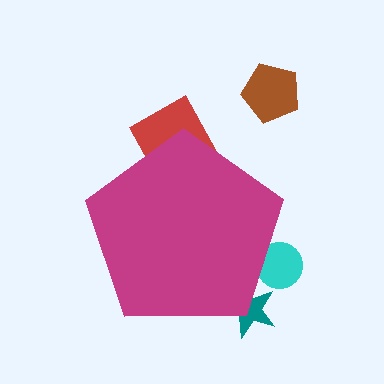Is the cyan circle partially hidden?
Yes, the cyan circle is partially hidden behind the magenta pentagon.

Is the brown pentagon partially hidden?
No, the brown pentagon is fully visible.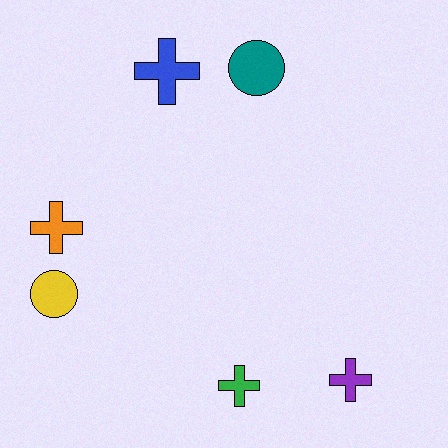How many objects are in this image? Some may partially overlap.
There are 6 objects.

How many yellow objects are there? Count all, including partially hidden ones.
There is 1 yellow object.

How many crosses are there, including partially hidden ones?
There are 4 crosses.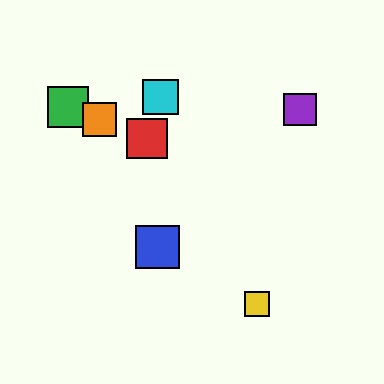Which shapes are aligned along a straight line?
The red square, the green square, the orange square are aligned along a straight line.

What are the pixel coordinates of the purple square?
The purple square is at (300, 110).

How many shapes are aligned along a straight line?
3 shapes (the red square, the green square, the orange square) are aligned along a straight line.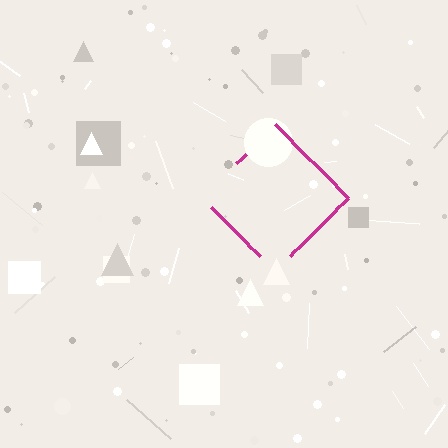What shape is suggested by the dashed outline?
The dashed outline suggests a diamond.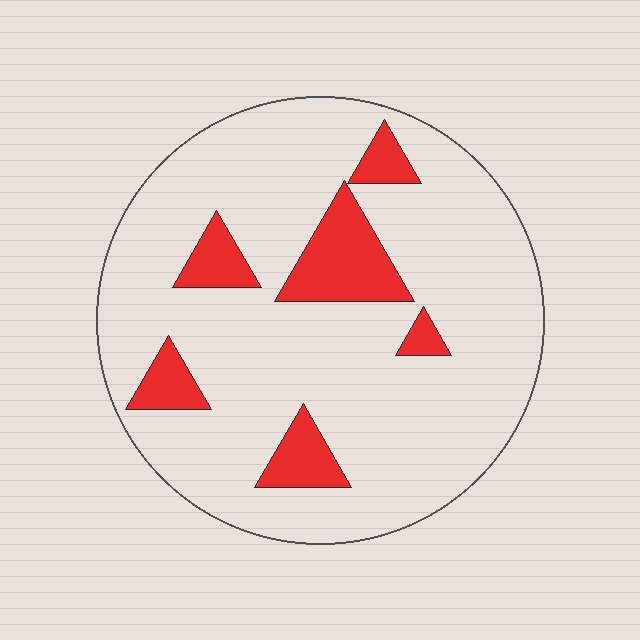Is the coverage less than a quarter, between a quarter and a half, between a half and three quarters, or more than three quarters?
Less than a quarter.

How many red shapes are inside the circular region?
6.